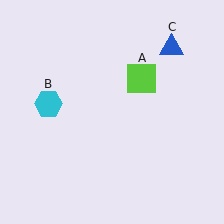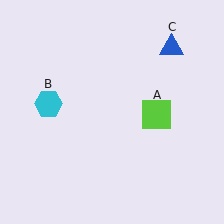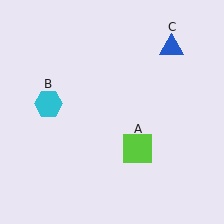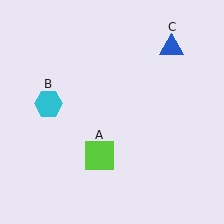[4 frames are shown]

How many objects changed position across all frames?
1 object changed position: lime square (object A).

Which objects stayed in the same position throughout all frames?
Cyan hexagon (object B) and blue triangle (object C) remained stationary.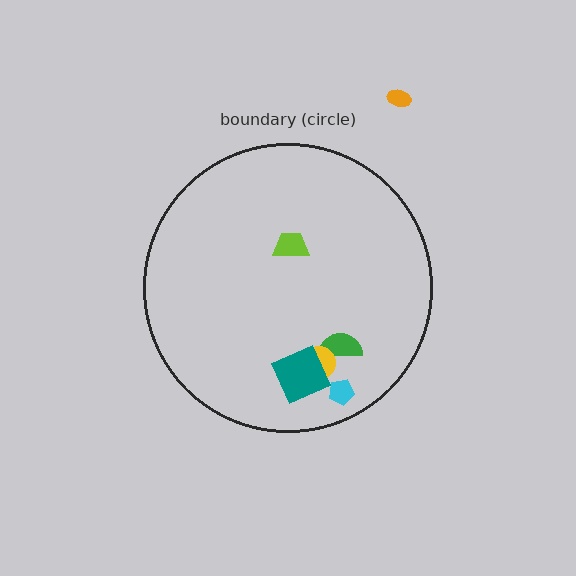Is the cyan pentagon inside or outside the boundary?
Inside.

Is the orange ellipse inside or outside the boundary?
Outside.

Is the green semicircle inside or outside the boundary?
Inside.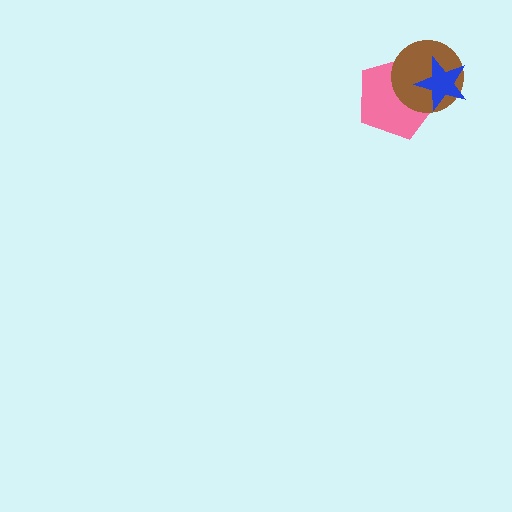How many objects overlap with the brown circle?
2 objects overlap with the brown circle.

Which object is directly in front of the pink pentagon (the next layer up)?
The brown circle is directly in front of the pink pentagon.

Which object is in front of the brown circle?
The blue star is in front of the brown circle.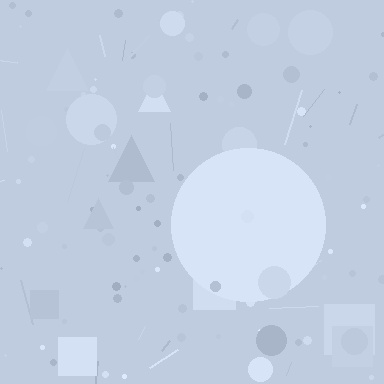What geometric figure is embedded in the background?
A circle is embedded in the background.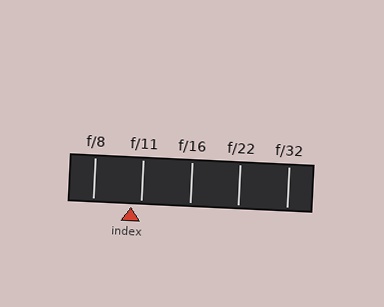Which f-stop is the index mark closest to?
The index mark is closest to f/11.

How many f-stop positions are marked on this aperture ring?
There are 5 f-stop positions marked.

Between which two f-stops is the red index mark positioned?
The index mark is between f/8 and f/11.